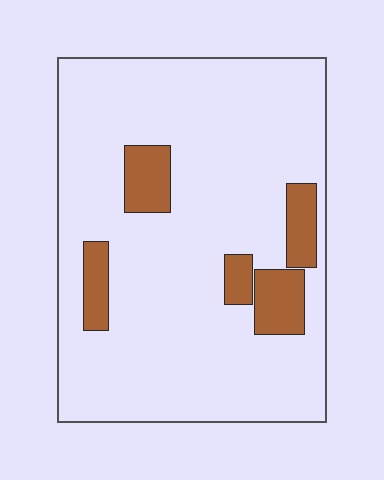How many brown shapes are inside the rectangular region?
5.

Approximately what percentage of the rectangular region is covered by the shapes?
Approximately 15%.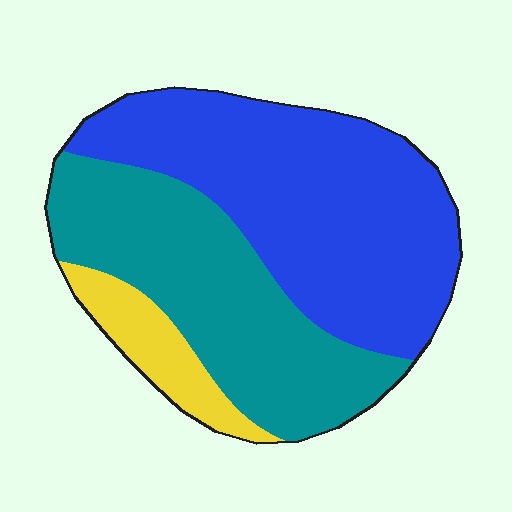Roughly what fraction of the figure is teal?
Teal takes up about two fifths (2/5) of the figure.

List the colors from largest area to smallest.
From largest to smallest: blue, teal, yellow.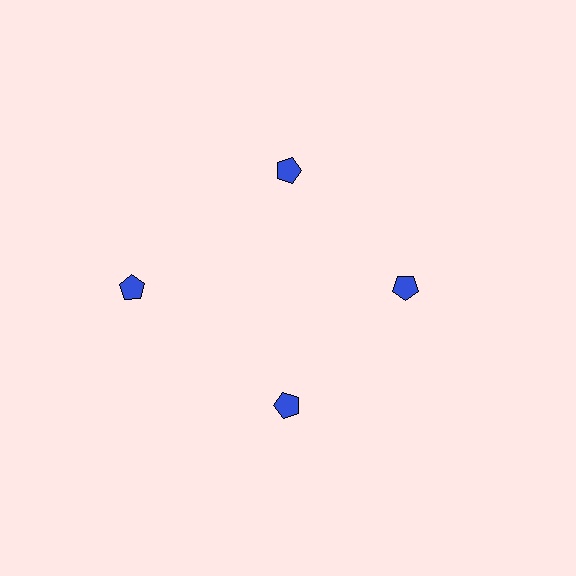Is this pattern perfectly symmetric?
No. The 4 blue pentagons are arranged in a ring, but one element near the 9 o'clock position is pushed outward from the center, breaking the 4-fold rotational symmetry.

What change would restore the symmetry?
The symmetry would be restored by moving it inward, back onto the ring so that all 4 pentagons sit at equal angles and equal distance from the center.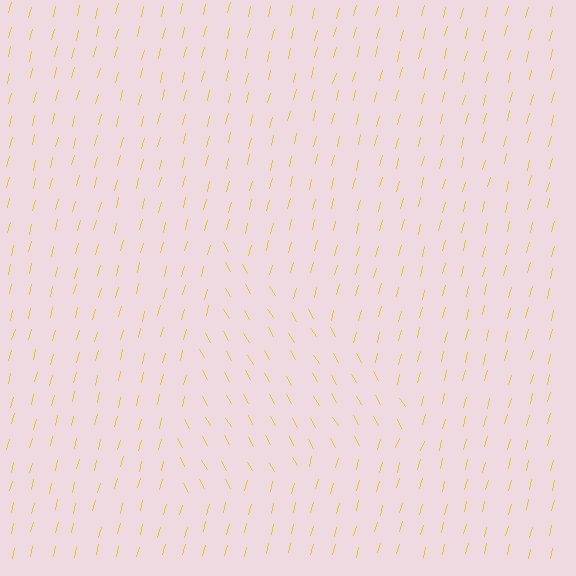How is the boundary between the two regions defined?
The boundary is defined purely by a change in line orientation (approximately 45 degrees difference). All lines are the same color and thickness.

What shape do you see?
I see a triangle.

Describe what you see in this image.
The image is filled with small yellow line segments. A triangle region in the image has lines oriented differently from the surrounding lines, creating a visible texture boundary.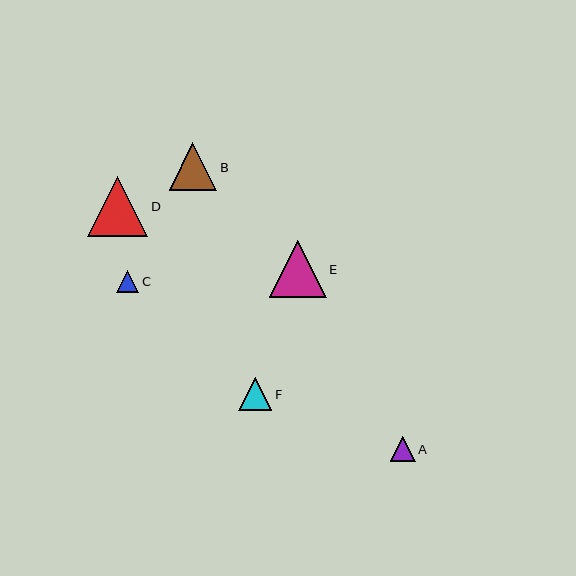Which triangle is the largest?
Triangle D is the largest with a size of approximately 60 pixels.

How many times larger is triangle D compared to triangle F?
Triangle D is approximately 1.8 times the size of triangle F.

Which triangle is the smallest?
Triangle C is the smallest with a size of approximately 22 pixels.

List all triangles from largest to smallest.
From largest to smallest: D, E, B, F, A, C.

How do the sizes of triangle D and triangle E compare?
Triangle D and triangle E are approximately the same size.